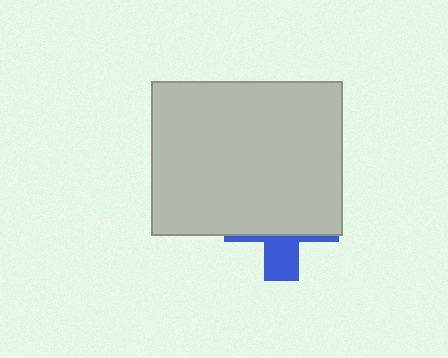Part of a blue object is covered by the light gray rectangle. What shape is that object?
It is a cross.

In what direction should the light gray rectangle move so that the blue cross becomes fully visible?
The light gray rectangle should move up. That is the shortest direction to clear the overlap and leave the blue cross fully visible.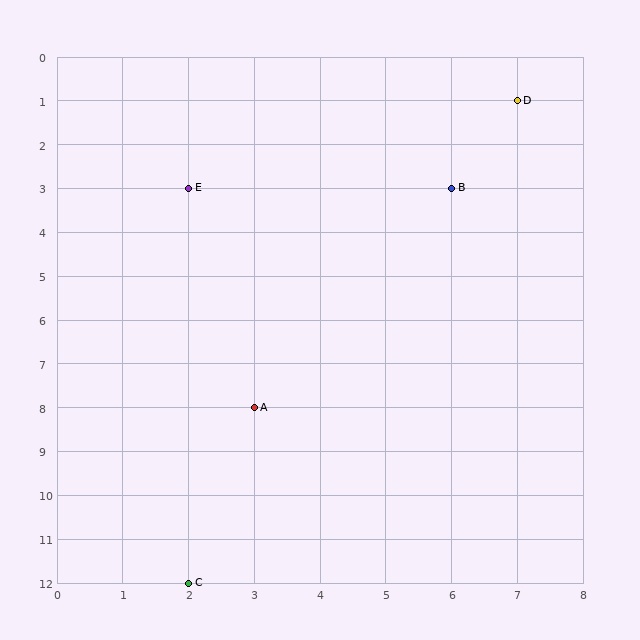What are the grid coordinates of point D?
Point D is at grid coordinates (7, 1).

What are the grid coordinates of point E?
Point E is at grid coordinates (2, 3).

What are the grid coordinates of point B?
Point B is at grid coordinates (6, 3).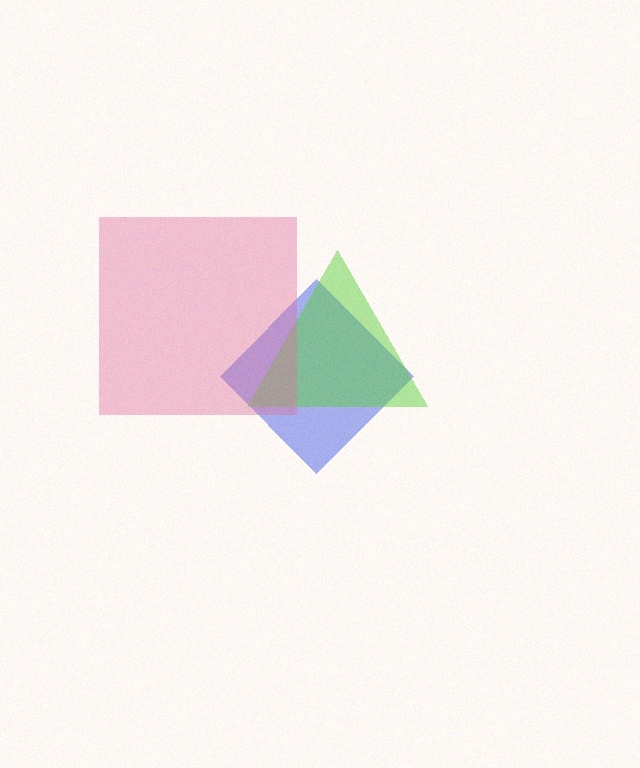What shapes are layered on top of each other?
The layered shapes are: a blue diamond, a lime triangle, a pink square.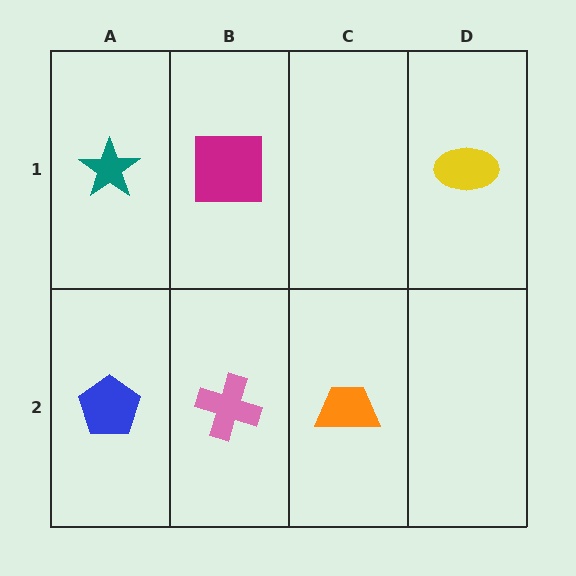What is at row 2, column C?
An orange trapezoid.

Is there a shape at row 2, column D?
No, that cell is empty.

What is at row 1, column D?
A yellow ellipse.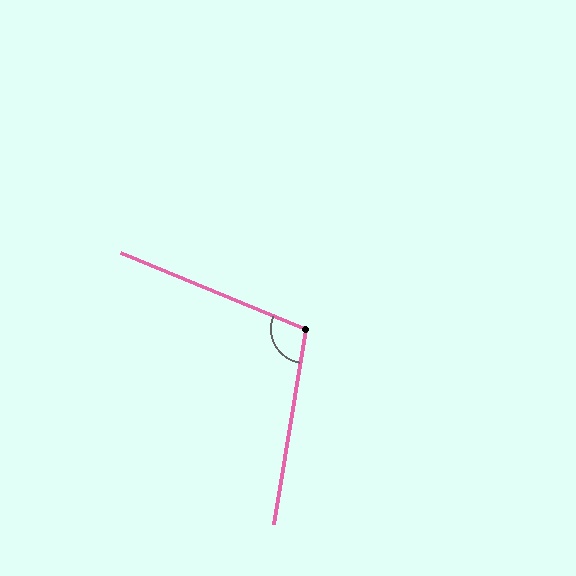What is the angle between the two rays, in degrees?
Approximately 103 degrees.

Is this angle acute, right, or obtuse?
It is obtuse.